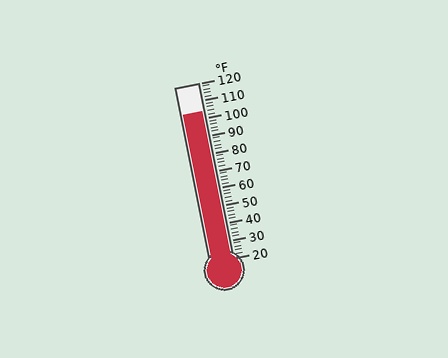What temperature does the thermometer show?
The thermometer shows approximately 104°F.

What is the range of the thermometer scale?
The thermometer scale ranges from 20°F to 120°F.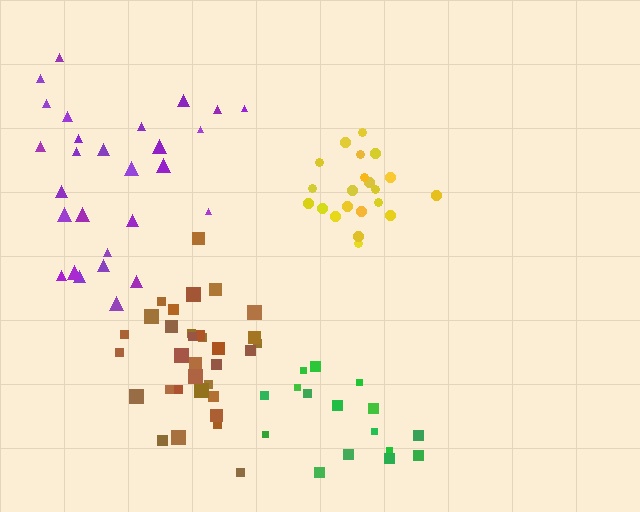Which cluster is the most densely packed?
Yellow.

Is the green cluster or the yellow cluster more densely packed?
Yellow.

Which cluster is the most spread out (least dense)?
Purple.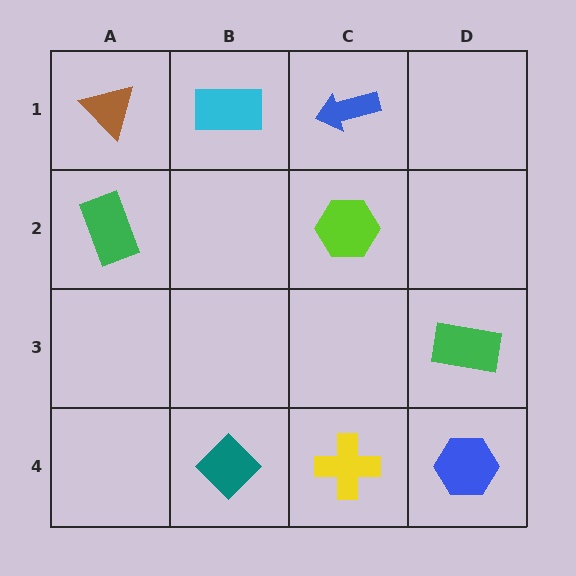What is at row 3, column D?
A green rectangle.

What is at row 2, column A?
A green rectangle.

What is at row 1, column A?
A brown triangle.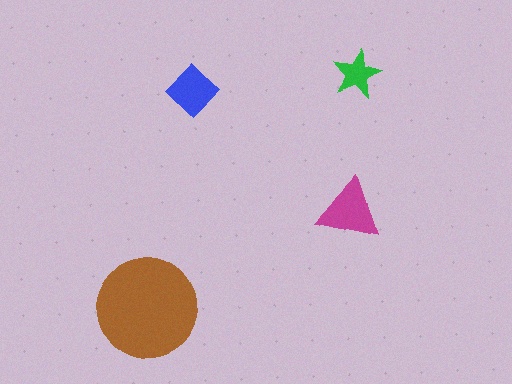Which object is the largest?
The brown circle.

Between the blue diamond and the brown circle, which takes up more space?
The brown circle.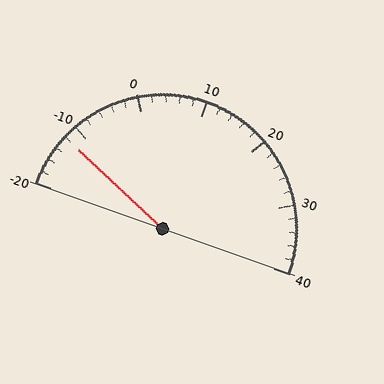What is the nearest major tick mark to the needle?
The nearest major tick mark is -10.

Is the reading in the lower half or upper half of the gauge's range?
The reading is in the lower half of the range (-20 to 40).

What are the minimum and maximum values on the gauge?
The gauge ranges from -20 to 40.